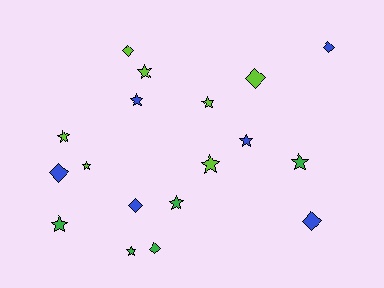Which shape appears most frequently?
Star, with 11 objects.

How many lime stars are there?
There are 5 lime stars.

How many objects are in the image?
There are 18 objects.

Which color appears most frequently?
Lime, with 7 objects.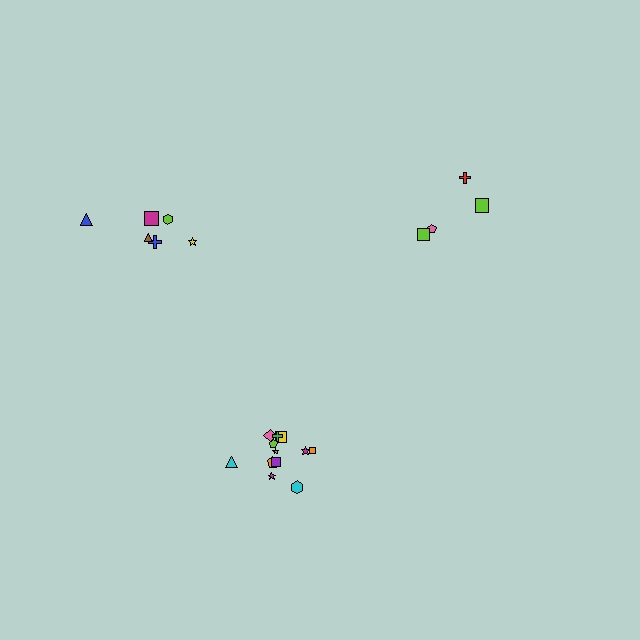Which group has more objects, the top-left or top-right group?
The top-left group.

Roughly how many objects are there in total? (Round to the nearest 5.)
Roughly 20 objects in total.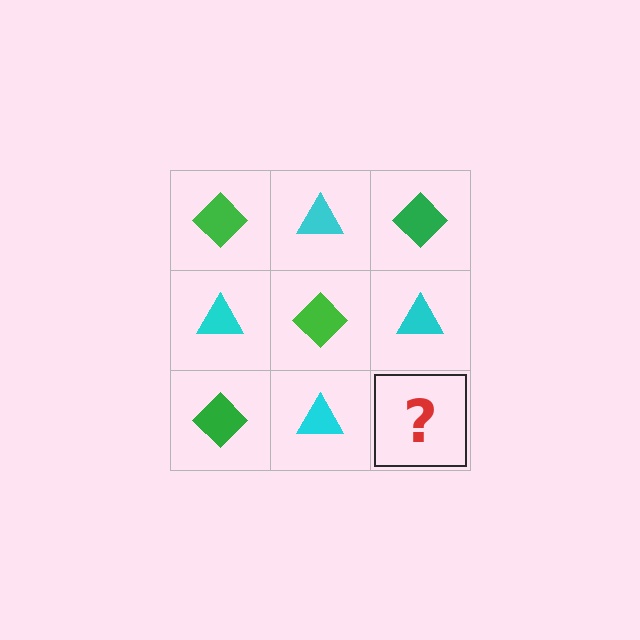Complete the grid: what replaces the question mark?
The question mark should be replaced with a green diamond.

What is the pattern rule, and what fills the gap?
The rule is that it alternates green diamond and cyan triangle in a checkerboard pattern. The gap should be filled with a green diamond.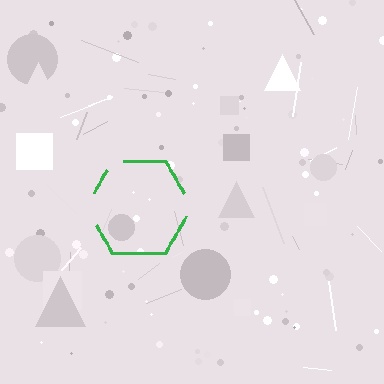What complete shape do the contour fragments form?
The contour fragments form a hexagon.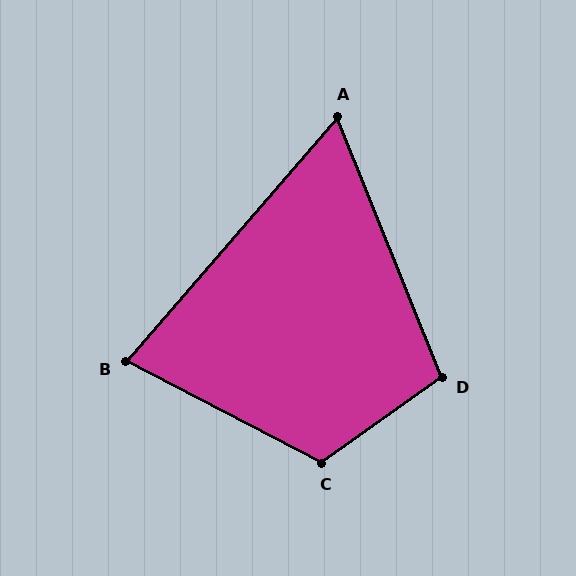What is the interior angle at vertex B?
Approximately 77 degrees (acute).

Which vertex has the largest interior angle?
C, at approximately 117 degrees.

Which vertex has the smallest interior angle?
A, at approximately 63 degrees.